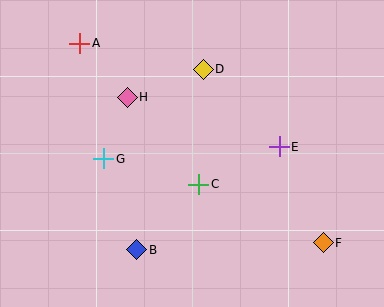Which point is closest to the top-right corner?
Point E is closest to the top-right corner.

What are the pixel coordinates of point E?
Point E is at (279, 147).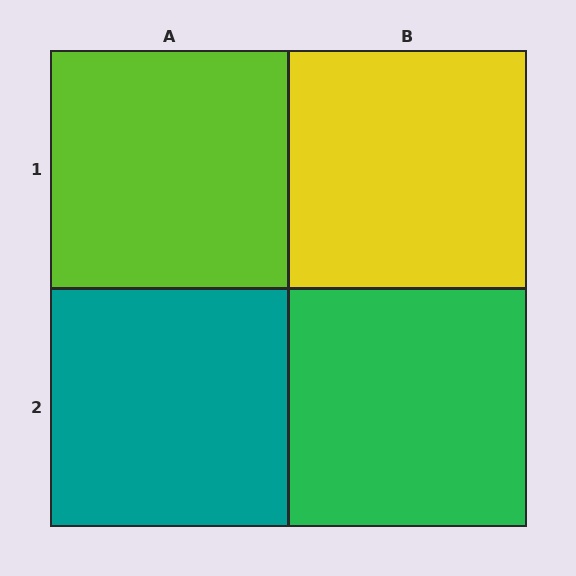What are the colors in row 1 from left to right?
Lime, yellow.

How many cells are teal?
1 cell is teal.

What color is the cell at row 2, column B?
Green.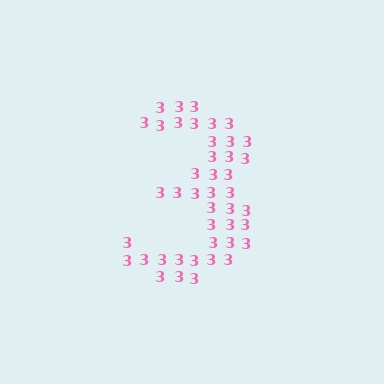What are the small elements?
The small elements are digit 3's.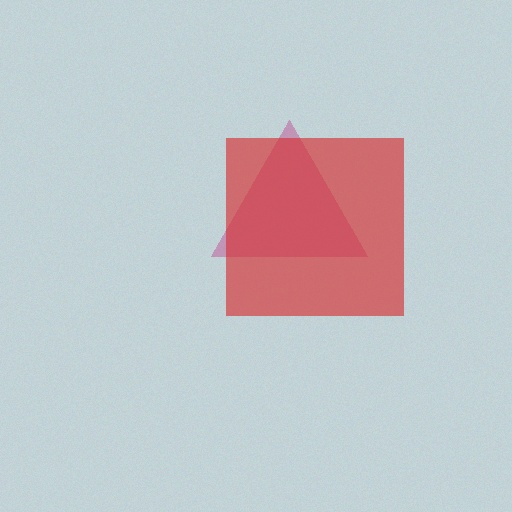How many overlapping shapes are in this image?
There are 2 overlapping shapes in the image.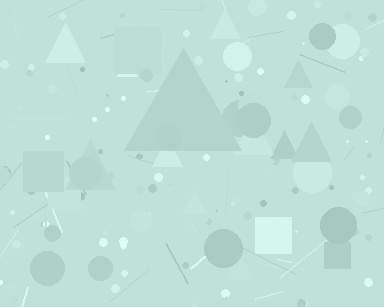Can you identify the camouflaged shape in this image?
The camouflaged shape is a triangle.